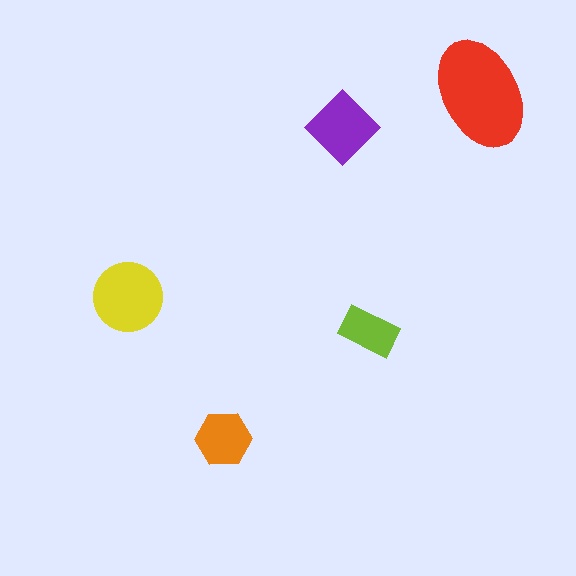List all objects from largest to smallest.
The red ellipse, the yellow circle, the purple diamond, the orange hexagon, the lime rectangle.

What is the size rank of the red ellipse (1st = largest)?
1st.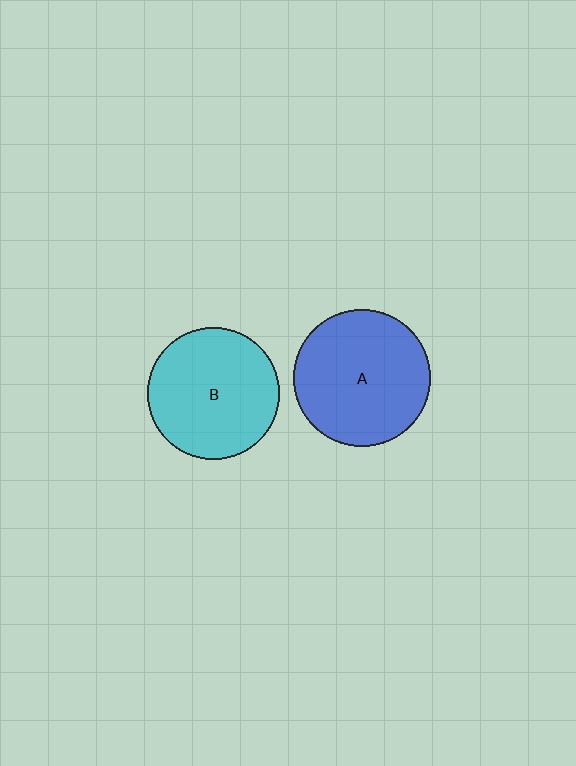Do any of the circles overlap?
No, none of the circles overlap.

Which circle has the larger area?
Circle A (blue).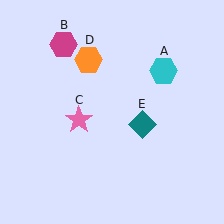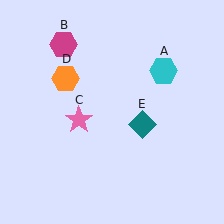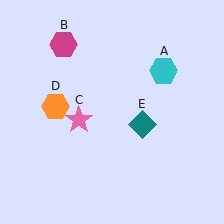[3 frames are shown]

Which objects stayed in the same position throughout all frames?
Cyan hexagon (object A) and magenta hexagon (object B) and pink star (object C) and teal diamond (object E) remained stationary.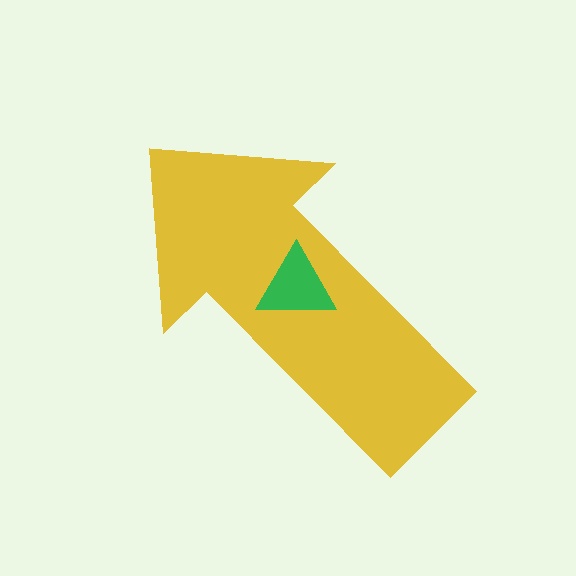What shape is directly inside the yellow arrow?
The green triangle.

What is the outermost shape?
The yellow arrow.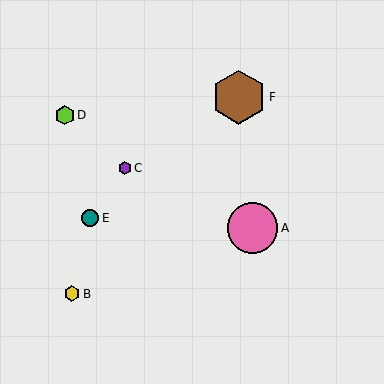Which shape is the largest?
The brown hexagon (labeled F) is the largest.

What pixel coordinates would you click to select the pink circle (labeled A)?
Click at (252, 228) to select the pink circle A.